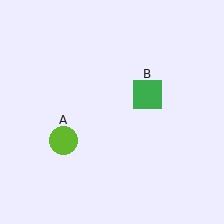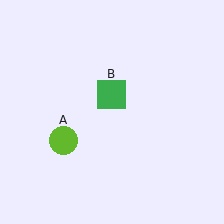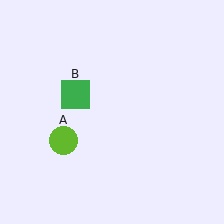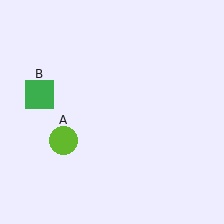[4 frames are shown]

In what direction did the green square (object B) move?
The green square (object B) moved left.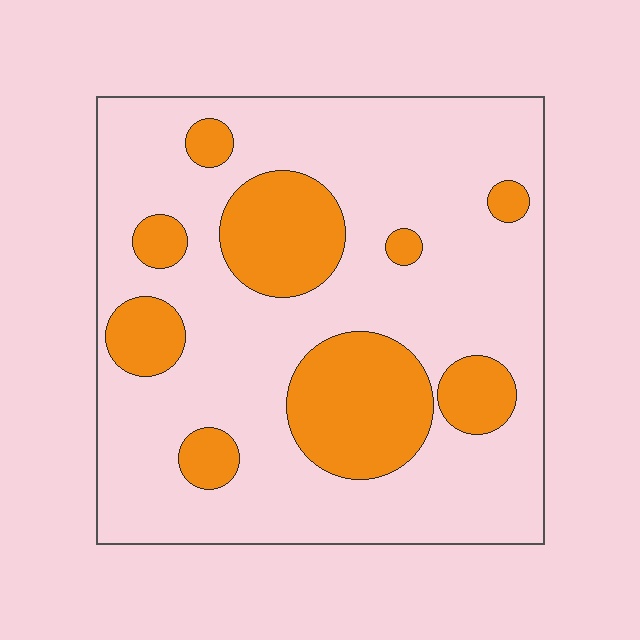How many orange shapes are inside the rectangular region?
9.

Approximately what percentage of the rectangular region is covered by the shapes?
Approximately 25%.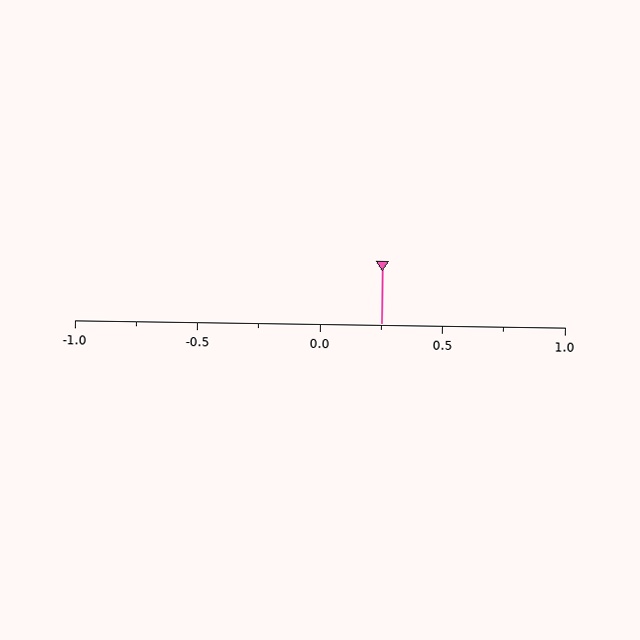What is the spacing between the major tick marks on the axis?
The major ticks are spaced 0.5 apart.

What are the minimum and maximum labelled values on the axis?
The axis runs from -1.0 to 1.0.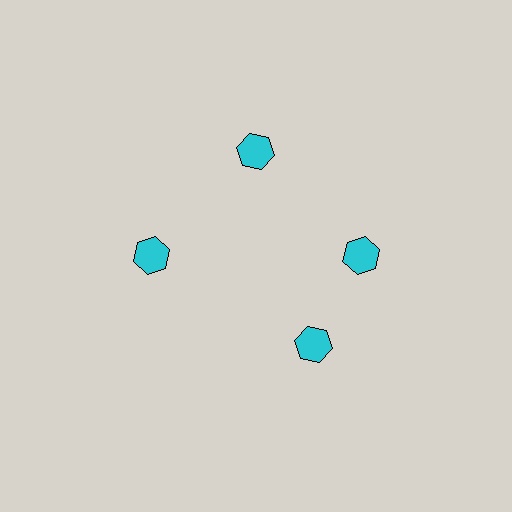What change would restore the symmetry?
The symmetry would be restored by rotating it back into even spacing with its neighbors so that all 4 hexagons sit at equal angles and equal distance from the center.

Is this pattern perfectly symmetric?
No. The 4 cyan hexagons are arranged in a ring, but one element near the 6 o'clock position is rotated out of alignment along the ring, breaking the 4-fold rotational symmetry.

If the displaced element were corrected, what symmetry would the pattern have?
It would have 4-fold rotational symmetry — the pattern would map onto itself every 90 degrees.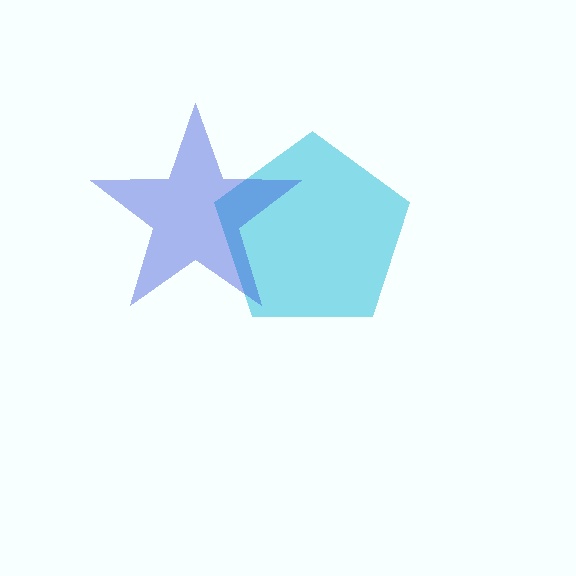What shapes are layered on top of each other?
The layered shapes are: a cyan pentagon, a blue star.